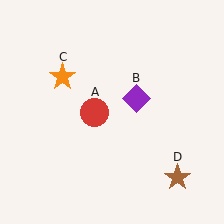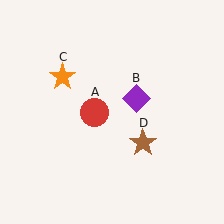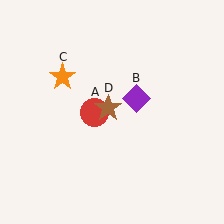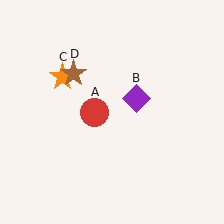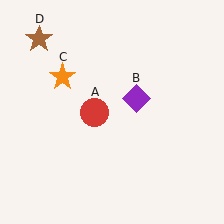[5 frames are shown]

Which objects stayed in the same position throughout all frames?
Red circle (object A) and purple diamond (object B) and orange star (object C) remained stationary.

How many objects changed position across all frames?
1 object changed position: brown star (object D).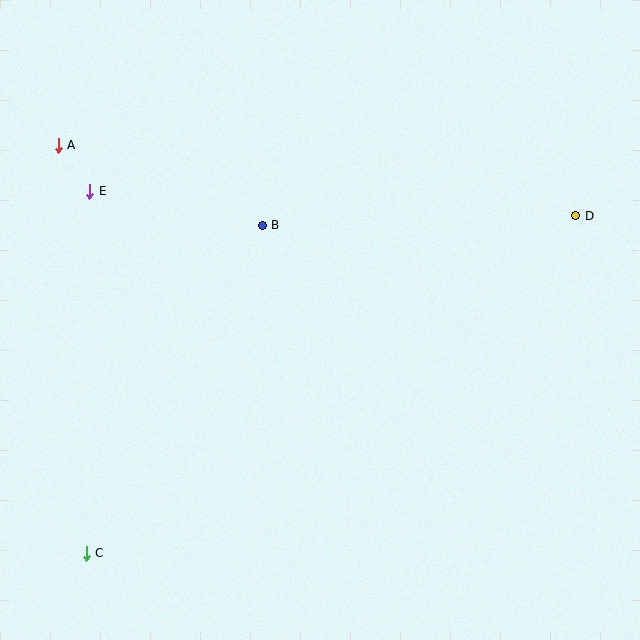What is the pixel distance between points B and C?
The distance between B and C is 372 pixels.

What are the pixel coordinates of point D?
Point D is at (576, 216).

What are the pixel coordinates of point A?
Point A is at (58, 145).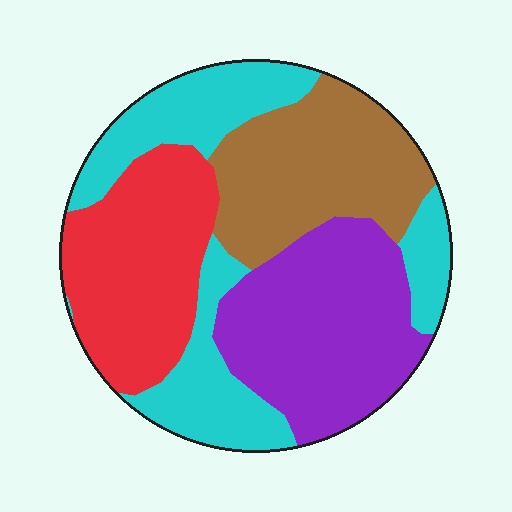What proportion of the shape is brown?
Brown takes up about one fifth (1/5) of the shape.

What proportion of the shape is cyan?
Cyan takes up about one quarter (1/4) of the shape.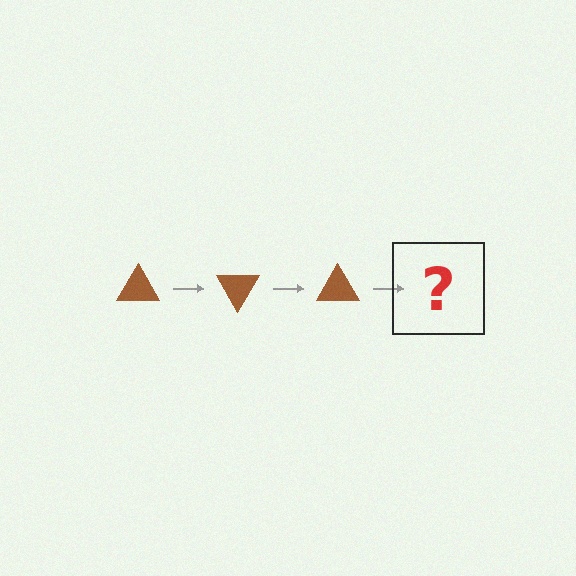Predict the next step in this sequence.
The next step is a brown triangle rotated 180 degrees.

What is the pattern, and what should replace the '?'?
The pattern is that the triangle rotates 60 degrees each step. The '?' should be a brown triangle rotated 180 degrees.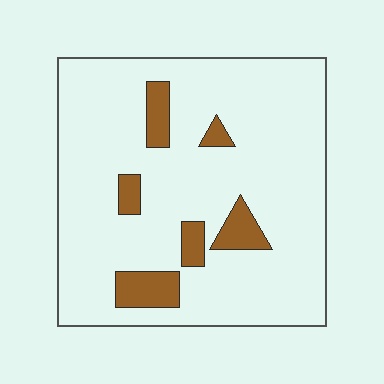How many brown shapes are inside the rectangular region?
6.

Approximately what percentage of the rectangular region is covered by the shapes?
Approximately 10%.